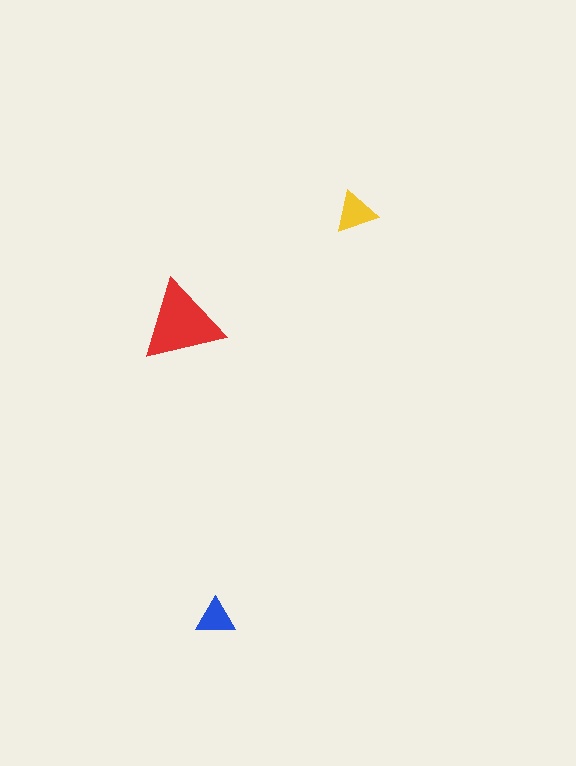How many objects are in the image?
There are 3 objects in the image.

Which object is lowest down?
The blue triangle is bottommost.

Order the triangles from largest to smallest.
the red one, the yellow one, the blue one.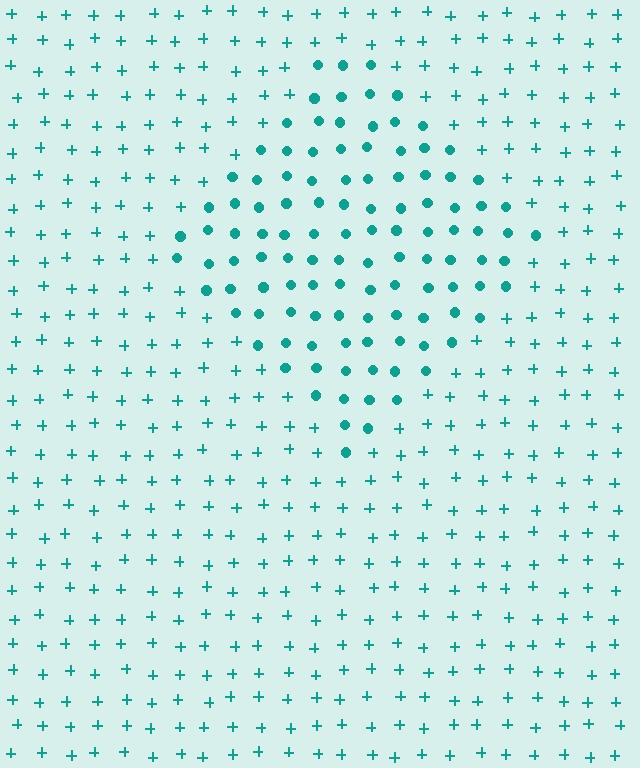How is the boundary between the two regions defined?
The boundary is defined by a change in element shape: circles inside vs. plus signs outside. All elements share the same color and spacing.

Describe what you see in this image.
The image is filled with small teal elements arranged in a uniform grid. A diamond-shaped region contains circles, while the surrounding area contains plus signs. The boundary is defined purely by the change in element shape.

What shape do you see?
I see a diamond.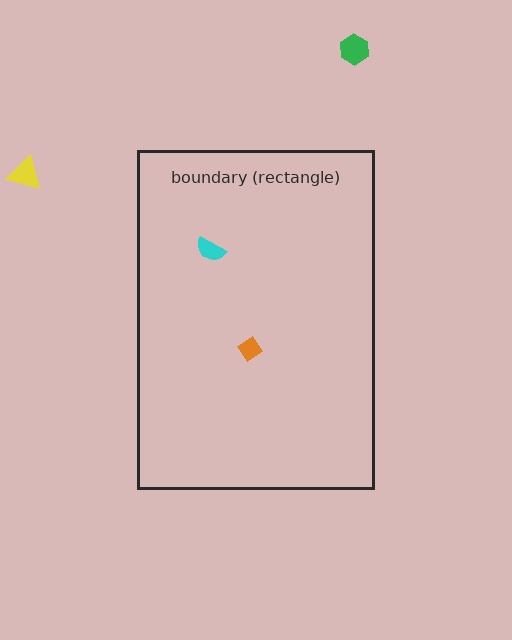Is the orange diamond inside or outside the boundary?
Inside.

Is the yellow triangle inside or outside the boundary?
Outside.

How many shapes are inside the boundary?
2 inside, 2 outside.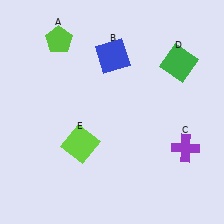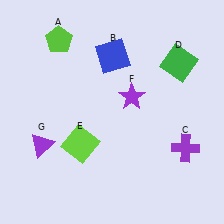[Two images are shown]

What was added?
A purple star (F), a purple triangle (G) were added in Image 2.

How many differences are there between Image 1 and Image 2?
There are 2 differences between the two images.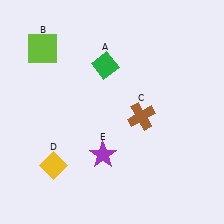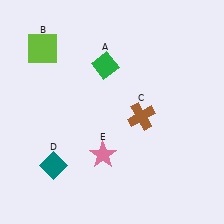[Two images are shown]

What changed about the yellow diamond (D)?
In Image 1, D is yellow. In Image 2, it changed to teal.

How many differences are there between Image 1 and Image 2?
There are 2 differences between the two images.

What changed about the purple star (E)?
In Image 1, E is purple. In Image 2, it changed to pink.